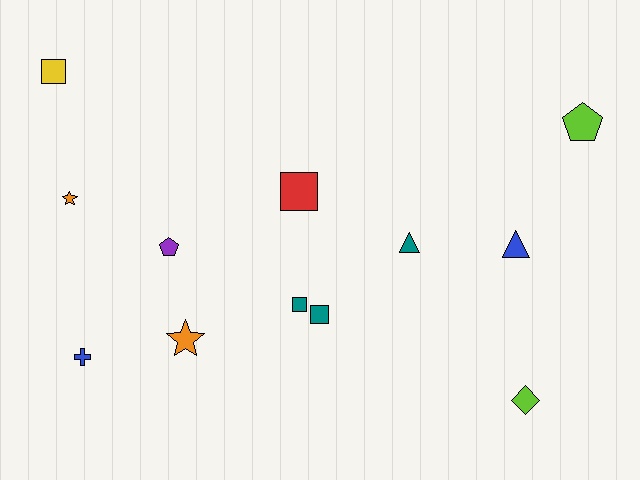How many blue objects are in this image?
There are 2 blue objects.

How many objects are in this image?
There are 12 objects.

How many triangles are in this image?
There are 2 triangles.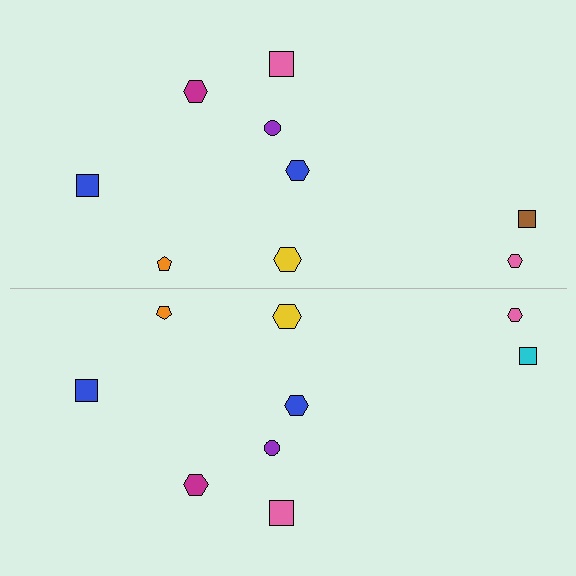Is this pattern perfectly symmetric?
No, the pattern is not perfectly symmetric. The cyan square on the bottom side breaks the symmetry — its mirror counterpart is brown.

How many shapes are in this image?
There are 18 shapes in this image.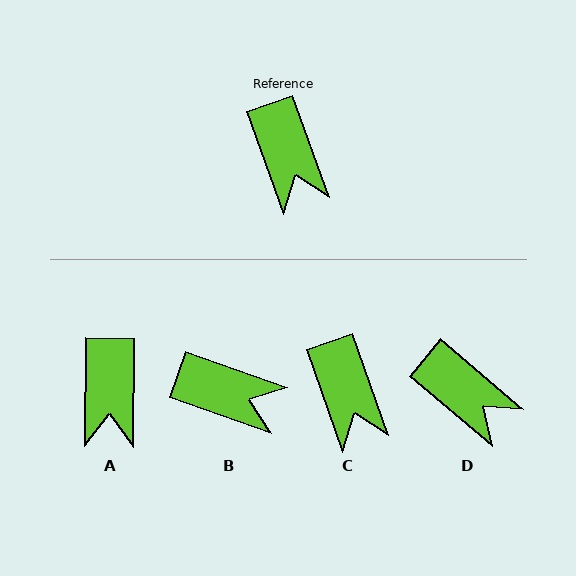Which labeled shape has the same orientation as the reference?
C.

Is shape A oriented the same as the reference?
No, it is off by about 20 degrees.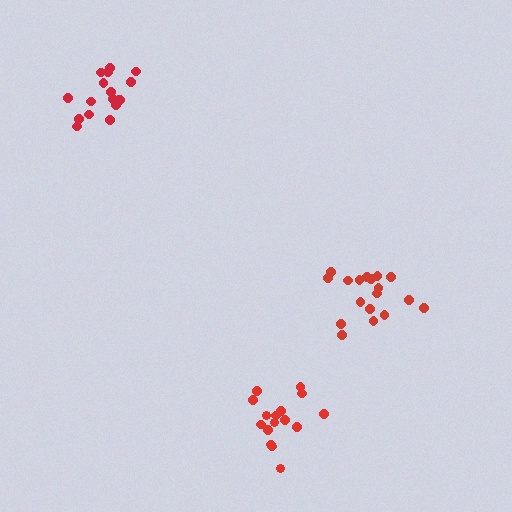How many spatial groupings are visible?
There are 3 spatial groupings.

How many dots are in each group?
Group 1: 16 dots, Group 2: 18 dots, Group 3: 17 dots (51 total).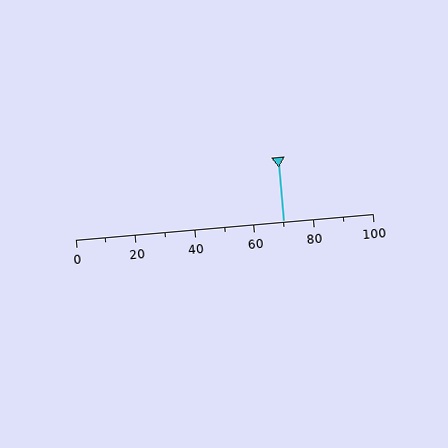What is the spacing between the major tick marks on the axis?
The major ticks are spaced 20 apart.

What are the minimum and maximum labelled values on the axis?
The axis runs from 0 to 100.